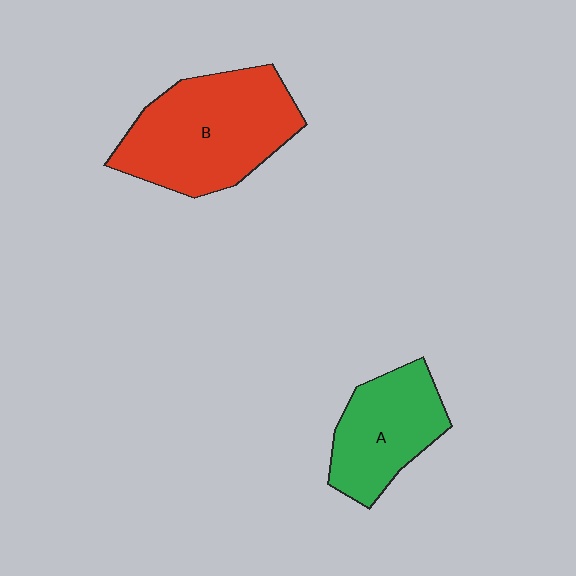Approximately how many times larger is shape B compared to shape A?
Approximately 1.5 times.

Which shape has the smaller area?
Shape A (green).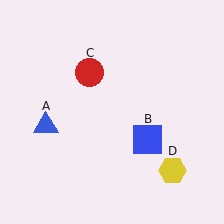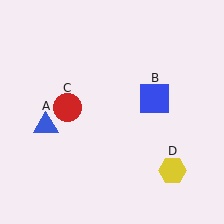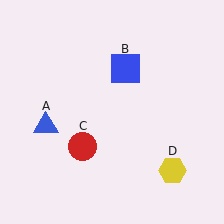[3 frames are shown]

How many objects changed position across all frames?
2 objects changed position: blue square (object B), red circle (object C).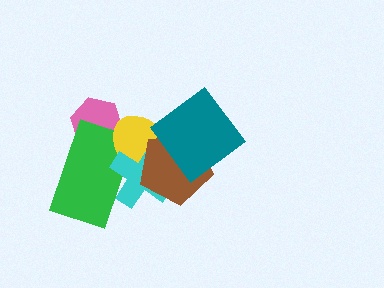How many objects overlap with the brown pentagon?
3 objects overlap with the brown pentagon.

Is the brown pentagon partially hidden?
Yes, it is partially covered by another shape.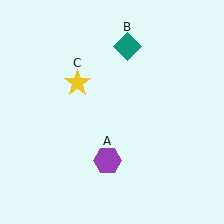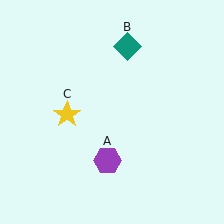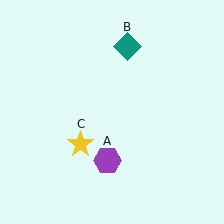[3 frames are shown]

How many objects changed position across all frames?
1 object changed position: yellow star (object C).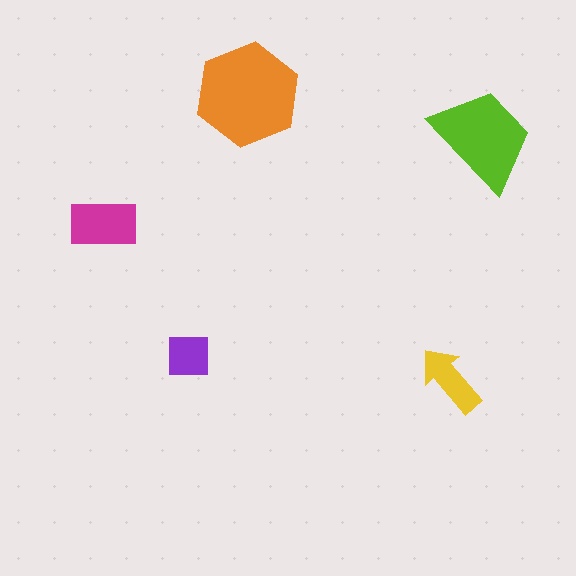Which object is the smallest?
The purple square.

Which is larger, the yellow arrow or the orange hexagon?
The orange hexagon.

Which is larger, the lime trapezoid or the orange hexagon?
The orange hexagon.